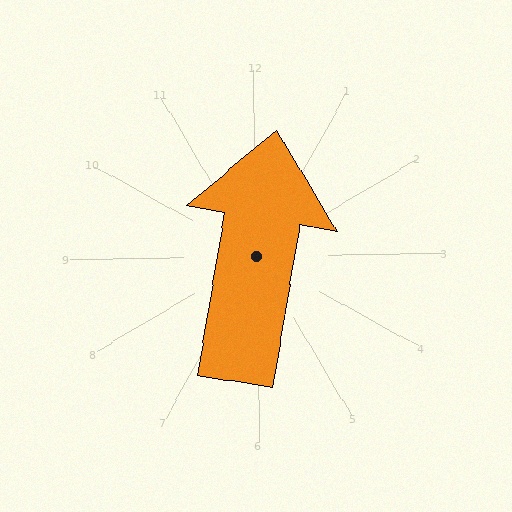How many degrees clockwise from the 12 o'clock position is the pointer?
Approximately 10 degrees.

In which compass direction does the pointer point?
North.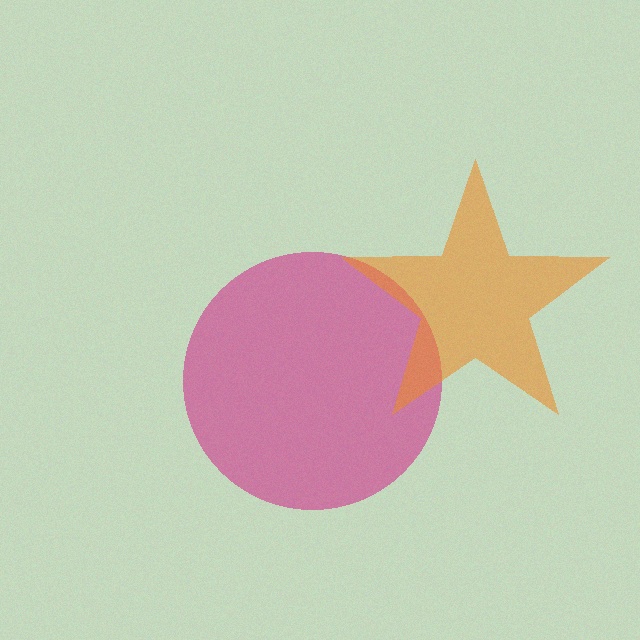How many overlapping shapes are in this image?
There are 2 overlapping shapes in the image.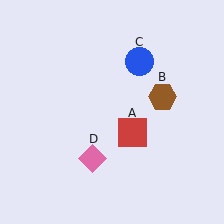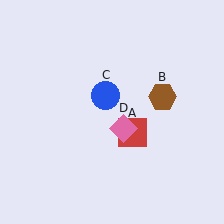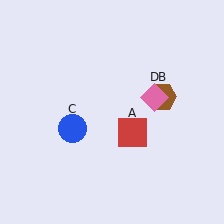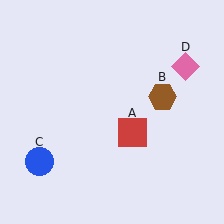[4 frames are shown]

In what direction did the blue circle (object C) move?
The blue circle (object C) moved down and to the left.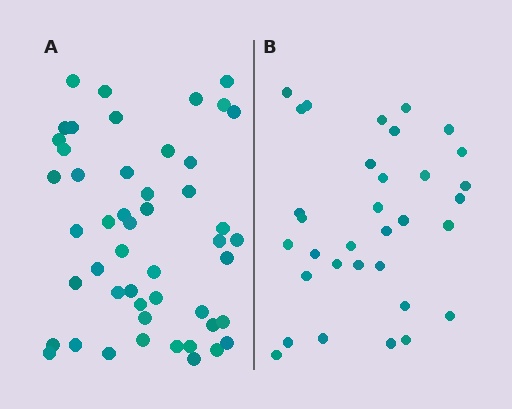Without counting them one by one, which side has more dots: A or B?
Region A (the left region) has more dots.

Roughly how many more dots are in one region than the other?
Region A has approximately 15 more dots than region B.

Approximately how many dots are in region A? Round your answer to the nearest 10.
About 50 dots. (The exact count is 49, which rounds to 50.)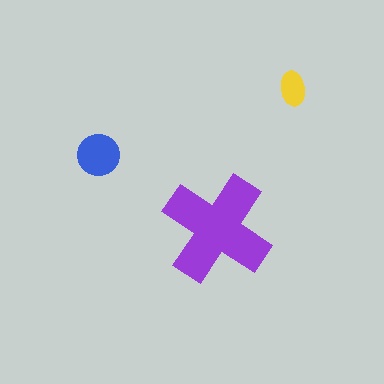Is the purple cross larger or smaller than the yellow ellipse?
Larger.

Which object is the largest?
The purple cross.